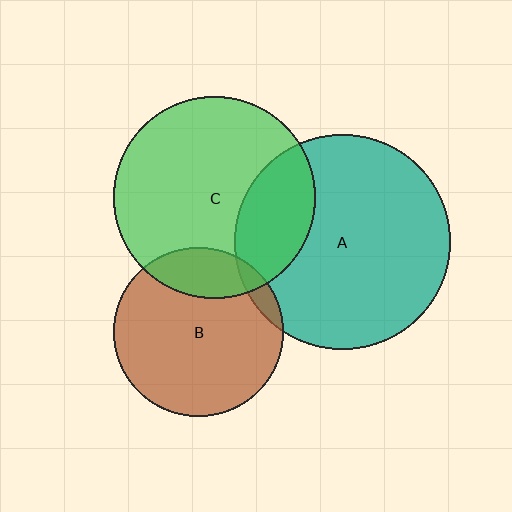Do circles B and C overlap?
Yes.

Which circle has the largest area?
Circle A (teal).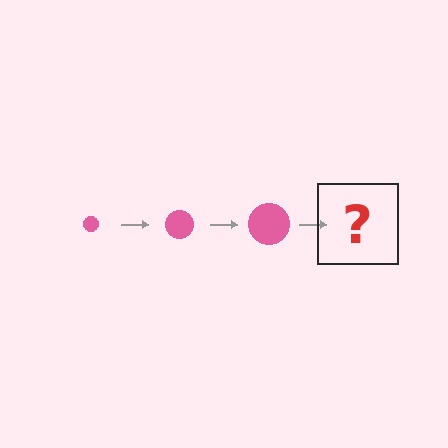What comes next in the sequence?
The next element should be a pink circle, larger than the previous one.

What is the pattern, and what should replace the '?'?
The pattern is that the circle gets progressively larger each step. The '?' should be a pink circle, larger than the previous one.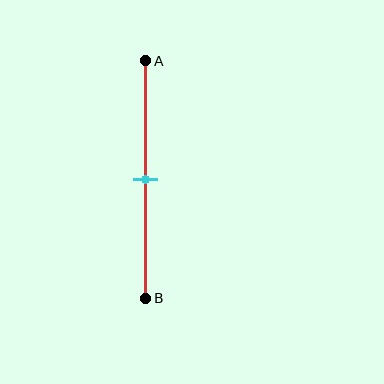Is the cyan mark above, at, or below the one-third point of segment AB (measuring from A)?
The cyan mark is below the one-third point of segment AB.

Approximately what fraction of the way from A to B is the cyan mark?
The cyan mark is approximately 50% of the way from A to B.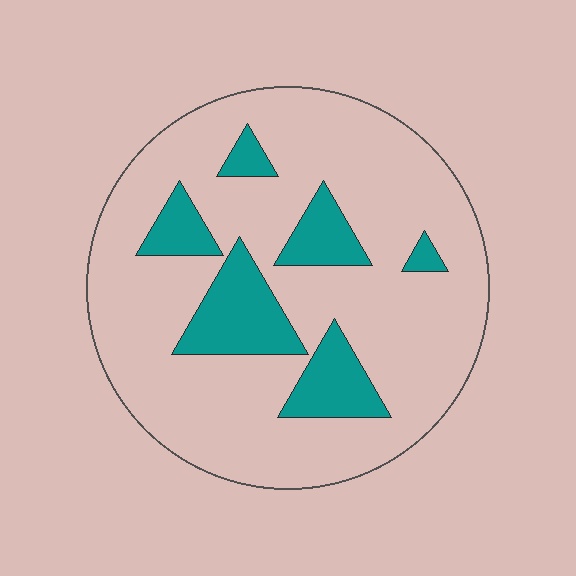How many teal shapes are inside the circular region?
6.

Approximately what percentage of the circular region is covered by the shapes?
Approximately 20%.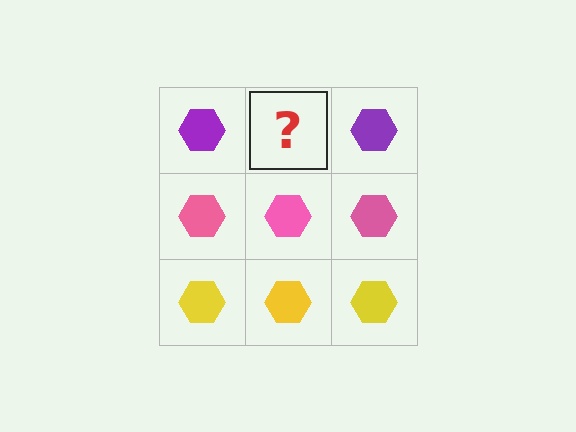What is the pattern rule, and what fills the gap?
The rule is that each row has a consistent color. The gap should be filled with a purple hexagon.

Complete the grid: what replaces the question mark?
The question mark should be replaced with a purple hexagon.